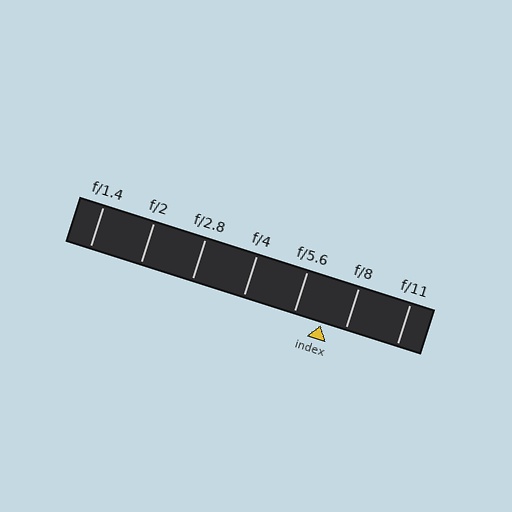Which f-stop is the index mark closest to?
The index mark is closest to f/8.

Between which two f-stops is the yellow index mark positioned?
The index mark is between f/5.6 and f/8.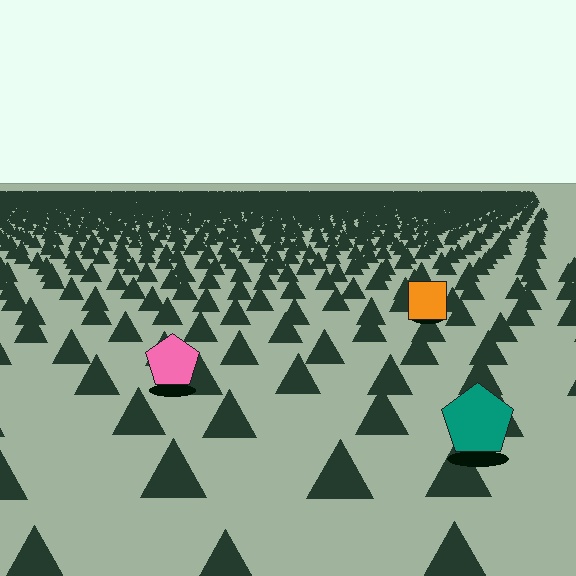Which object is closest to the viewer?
The teal pentagon is closest. The texture marks near it are larger and more spread out.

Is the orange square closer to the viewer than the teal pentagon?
No. The teal pentagon is closer — you can tell from the texture gradient: the ground texture is coarser near it.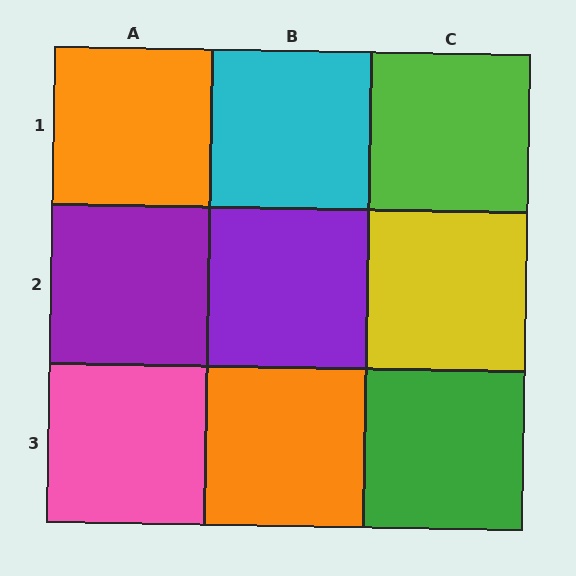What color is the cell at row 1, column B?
Cyan.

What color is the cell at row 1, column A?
Orange.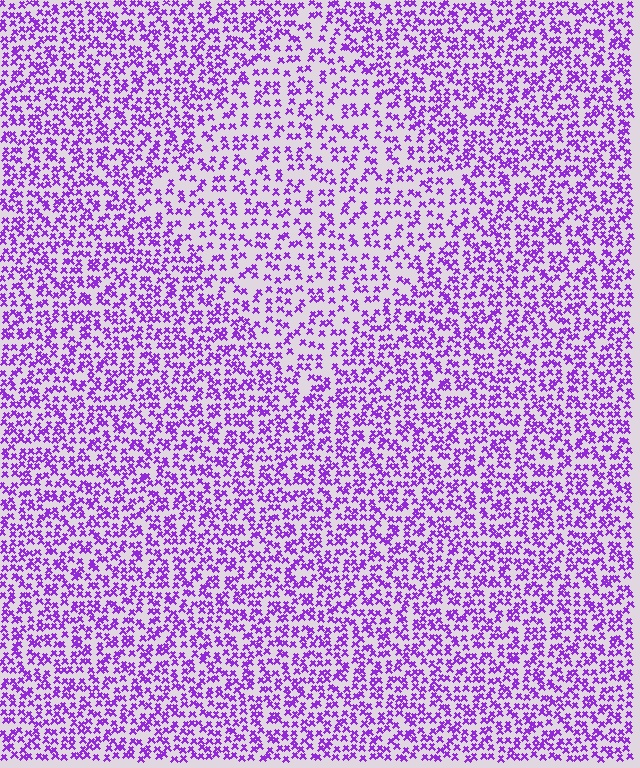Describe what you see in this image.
The image contains small purple elements arranged at two different densities. A diamond-shaped region is visible where the elements are less densely packed than the surrounding area.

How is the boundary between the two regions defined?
The boundary is defined by a change in element density (approximately 1.6x ratio). All elements are the same color, size, and shape.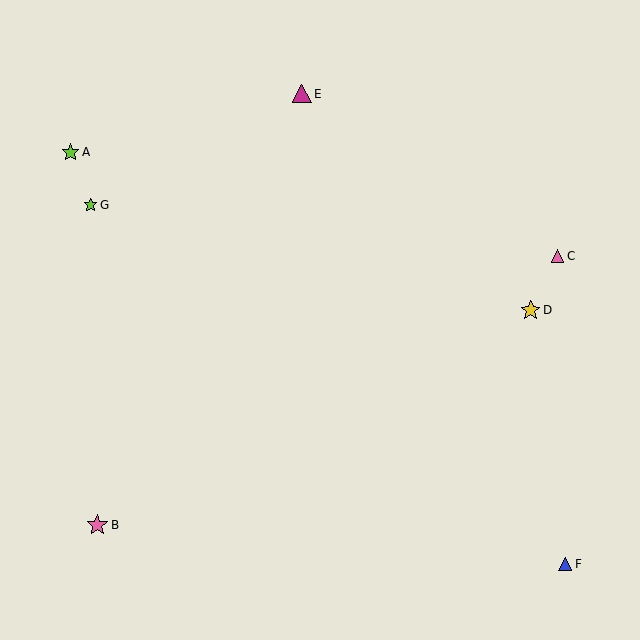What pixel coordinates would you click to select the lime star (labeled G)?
Click at (90, 205) to select the lime star G.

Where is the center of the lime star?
The center of the lime star is at (70, 152).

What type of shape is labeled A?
Shape A is a lime star.